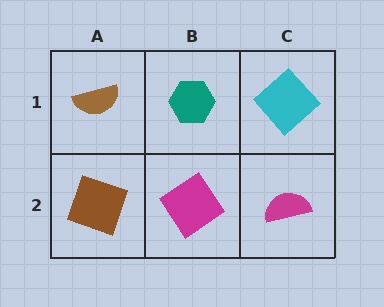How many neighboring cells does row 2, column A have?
2.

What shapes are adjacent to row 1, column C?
A magenta semicircle (row 2, column C), a teal hexagon (row 1, column B).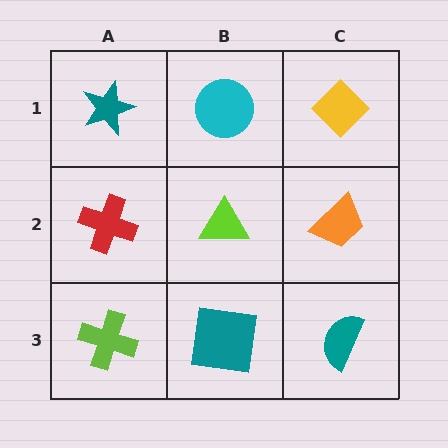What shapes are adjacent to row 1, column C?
An orange trapezoid (row 2, column C), a cyan circle (row 1, column B).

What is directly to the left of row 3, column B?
A lime cross.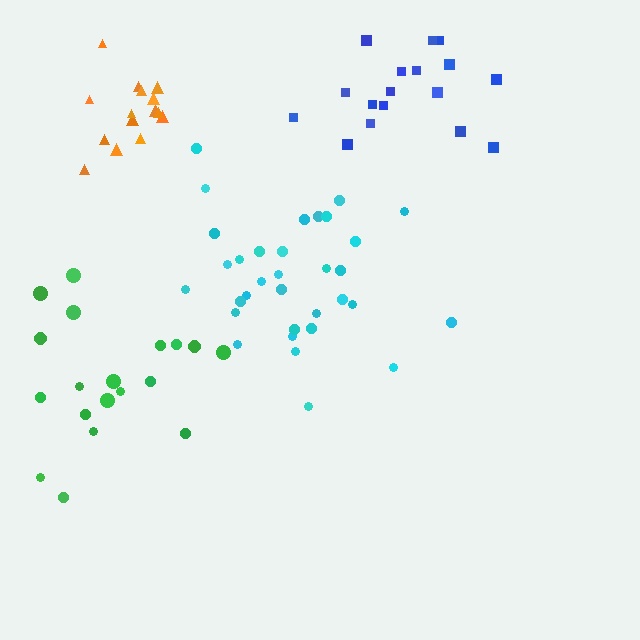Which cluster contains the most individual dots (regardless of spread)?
Cyan (33).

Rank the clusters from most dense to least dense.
orange, cyan, blue, green.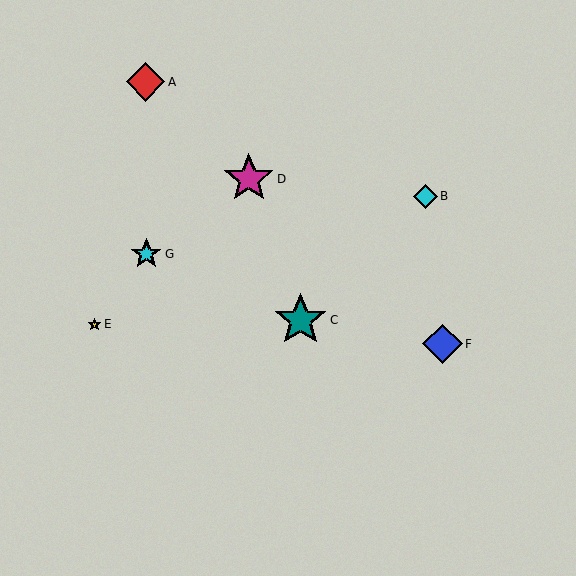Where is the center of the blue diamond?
The center of the blue diamond is at (443, 344).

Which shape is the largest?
The teal star (labeled C) is the largest.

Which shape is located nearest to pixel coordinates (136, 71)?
The red diamond (labeled A) at (146, 82) is nearest to that location.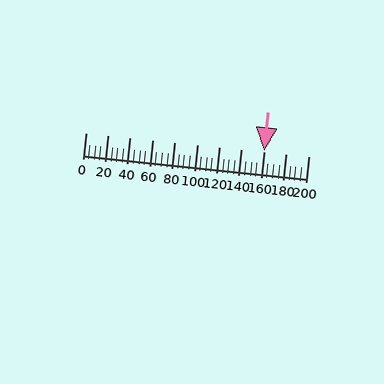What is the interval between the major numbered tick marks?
The major tick marks are spaced 20 units apart.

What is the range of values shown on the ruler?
The ruler shows values from 0 to 200.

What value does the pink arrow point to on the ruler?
The pink arrow points to approximately 160.